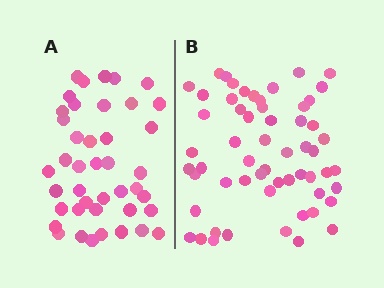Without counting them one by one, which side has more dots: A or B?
Region B (the right region) has more dots.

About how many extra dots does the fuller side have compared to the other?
Region B has approximately 15 more dots than region A.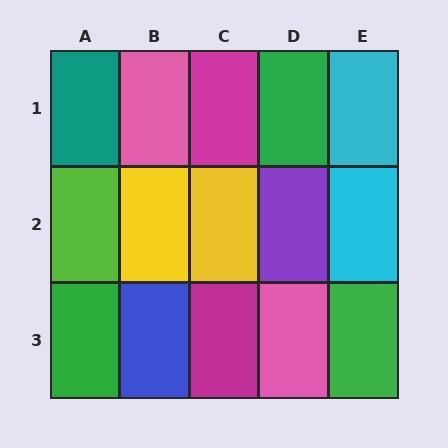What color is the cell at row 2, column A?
Lime.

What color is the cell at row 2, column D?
Purple.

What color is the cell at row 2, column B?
Yellow.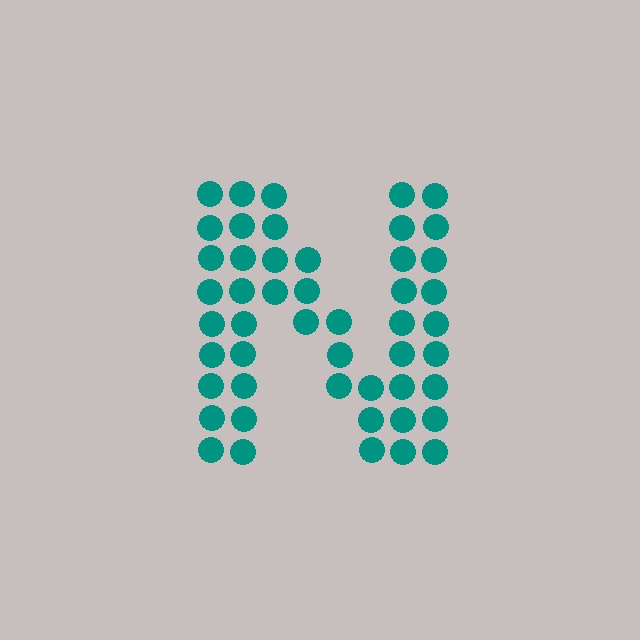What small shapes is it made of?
It is made of small circles.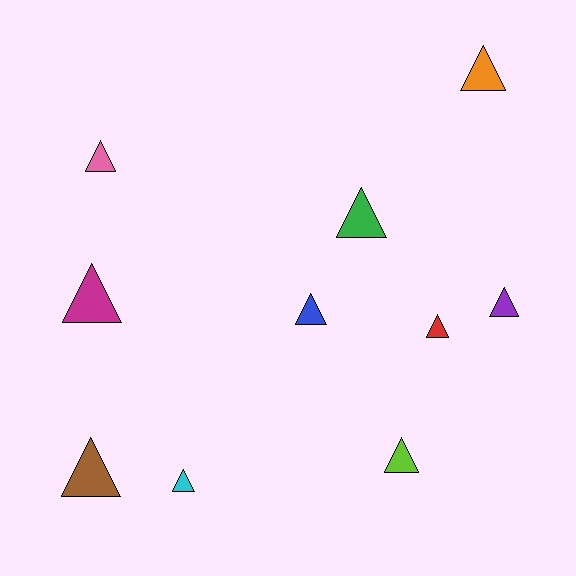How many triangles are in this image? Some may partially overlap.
There are 10 triangles.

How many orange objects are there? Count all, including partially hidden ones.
There is 1 orange object.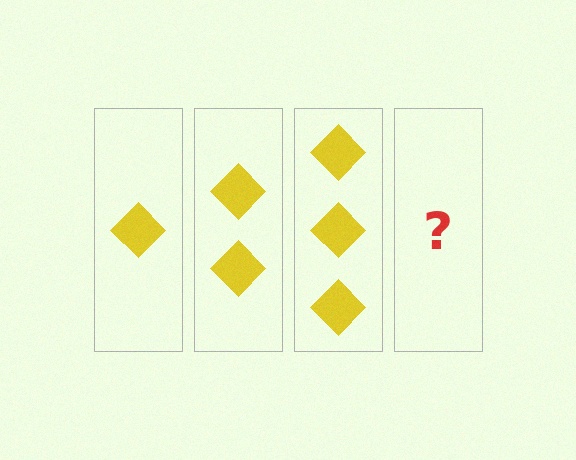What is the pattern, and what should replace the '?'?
The pattern is that each step adds one more diamond. The '?' should be 4 diamonds.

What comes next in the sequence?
The next element should be 4 diamonds.